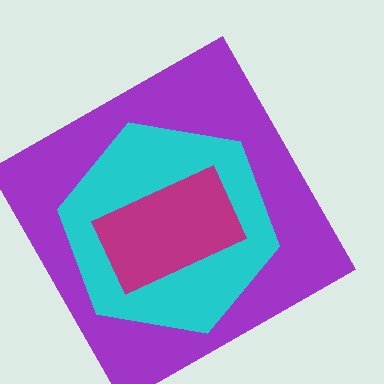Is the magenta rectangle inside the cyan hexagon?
Yes.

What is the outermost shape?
The purple square.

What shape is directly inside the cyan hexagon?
The magenta rectangle.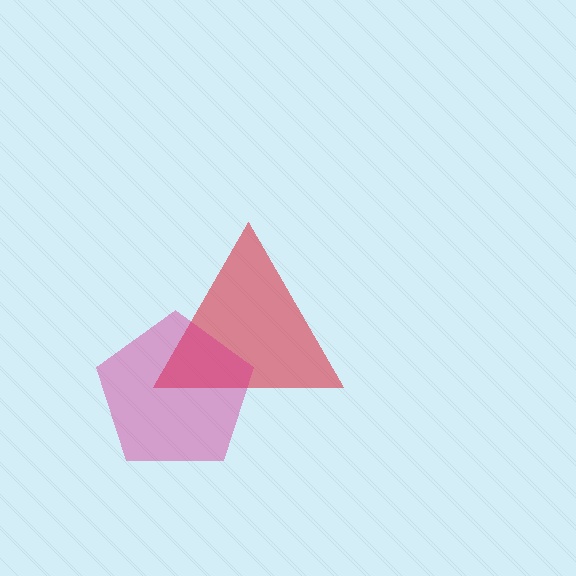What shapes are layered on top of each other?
The layered shapes are: a red triangle, a magenta pentagon.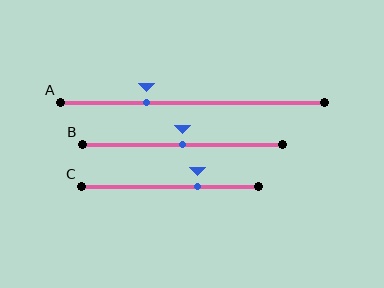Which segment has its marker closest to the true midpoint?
Segment B has its marker closest to the true midpoint.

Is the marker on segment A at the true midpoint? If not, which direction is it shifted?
No, the marker on segment A is shifted to the left by about 17% of the segment length.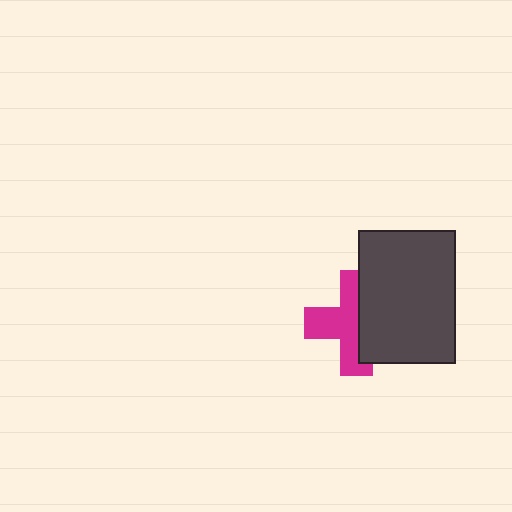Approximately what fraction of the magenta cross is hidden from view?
Roughly 45% of the magenta cross is hidden behind the dark gray rectangle.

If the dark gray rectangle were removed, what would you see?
You would see the complete magenta cross.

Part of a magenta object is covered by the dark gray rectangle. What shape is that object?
It is a cross.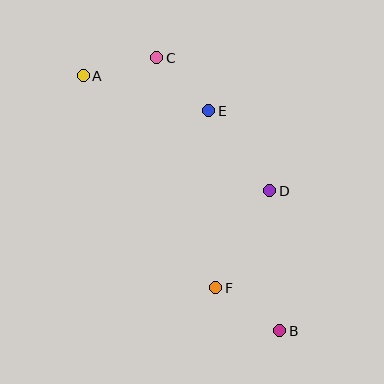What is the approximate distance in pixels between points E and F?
The distance between E and F is approximately 178 pixels.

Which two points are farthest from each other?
Points A and B are farthest from each other.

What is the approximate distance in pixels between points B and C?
The distance between B and C is approximately 299 pixels.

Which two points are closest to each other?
Points C and E are closest to each other.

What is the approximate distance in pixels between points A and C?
The distance between A and C is approximately 76 pixels.